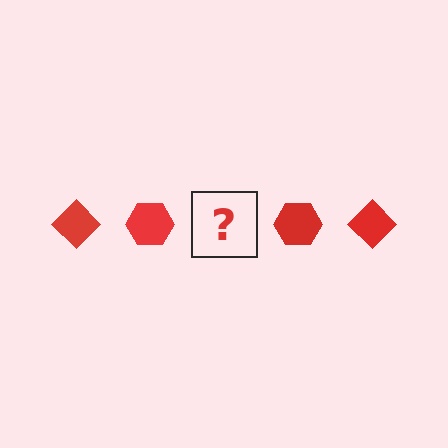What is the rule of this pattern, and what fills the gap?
The rule is that the pattern cycles through diamond, hexagon shapes in red. The gap should be filled with a red diamond.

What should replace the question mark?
The question mark should be replaced with a red diamond.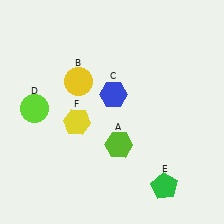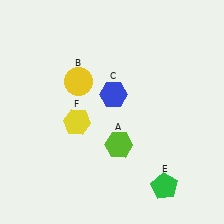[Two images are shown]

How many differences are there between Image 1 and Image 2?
There is 1 difference between the two images.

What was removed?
The lime circle (D) was removed in Image 2.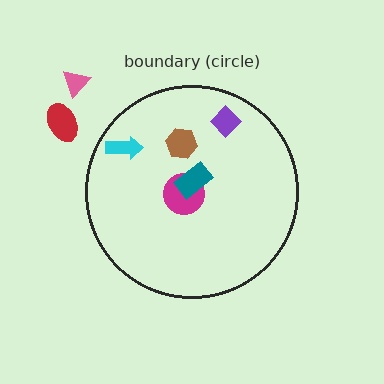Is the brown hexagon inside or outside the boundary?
Inside.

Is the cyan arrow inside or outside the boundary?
Inside.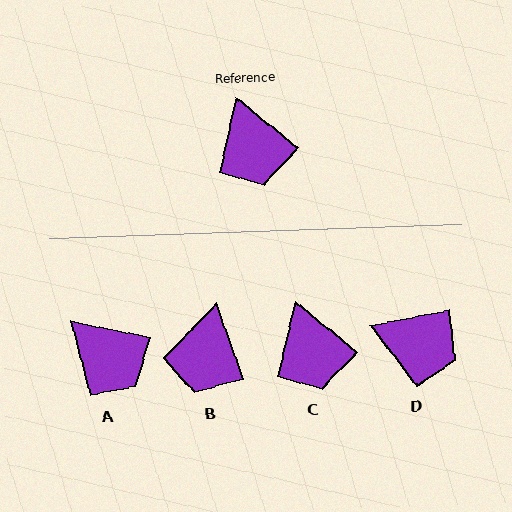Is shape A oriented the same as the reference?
No, it is off by about 28 degrees.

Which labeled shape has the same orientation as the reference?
C.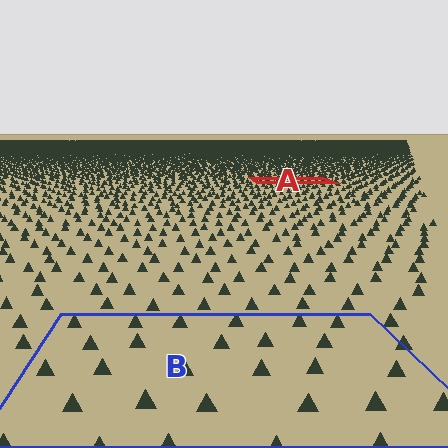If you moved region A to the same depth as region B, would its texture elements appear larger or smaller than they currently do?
They would appear larger. At a closer depth, the same texture elements are projected at a bigger on-screen size.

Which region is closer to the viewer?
Region B is closer. The texture elements there are larger and more spread out.